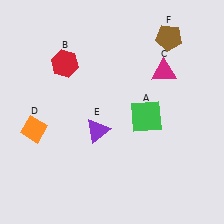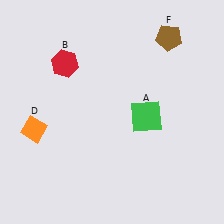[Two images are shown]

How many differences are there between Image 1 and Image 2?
There are 2 differences between the two images.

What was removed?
The magenta triangle (C), the purple triangle (E) were removed in Image 2.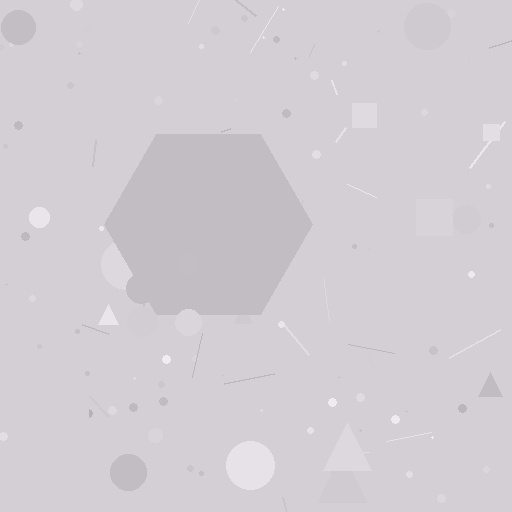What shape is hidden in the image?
A hexagon is hidden in the image.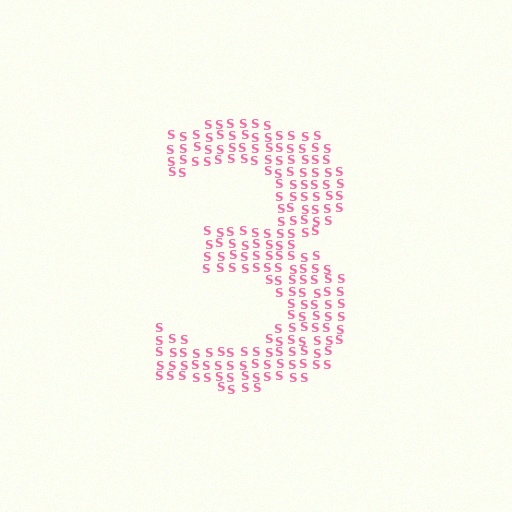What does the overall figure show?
The overall figure shows the digit 3.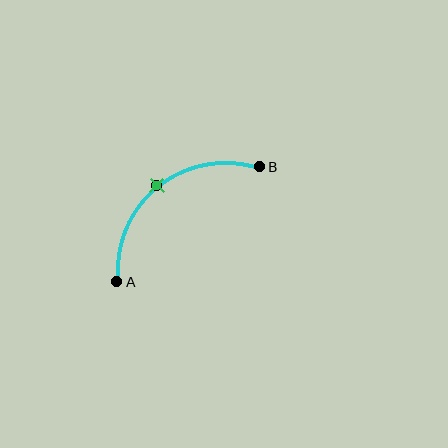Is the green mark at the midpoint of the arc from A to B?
Yes. The green mark lies on the arc at equal arc-length from both A and B — it is the arc midpoint.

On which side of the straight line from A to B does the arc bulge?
The arc bulges above and to the left of the straight line connecting A and B.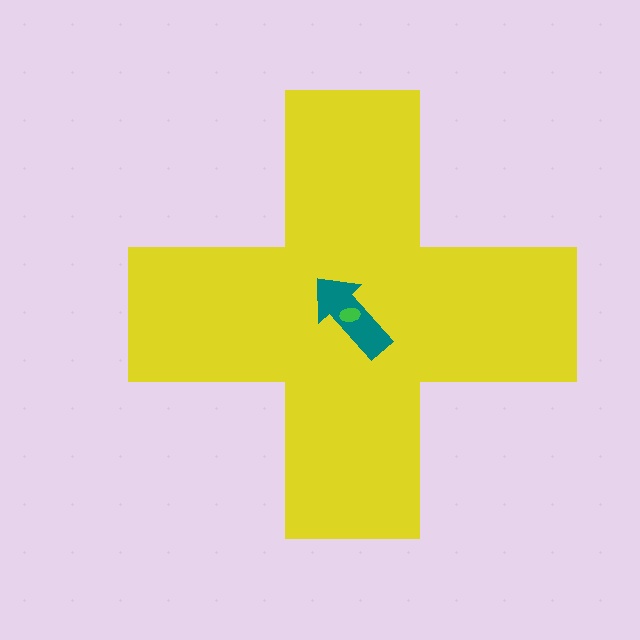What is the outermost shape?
The yellow cross.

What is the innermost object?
The green ellipse.